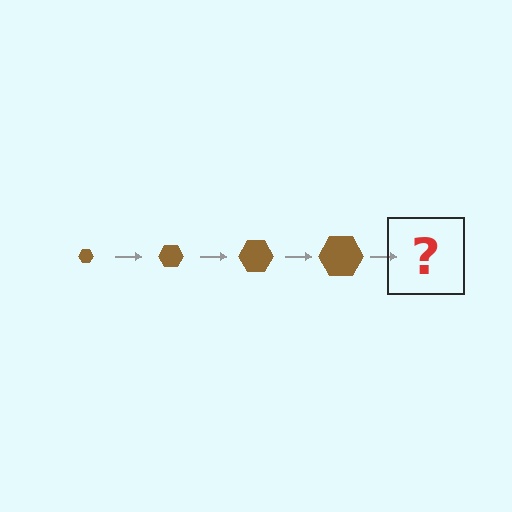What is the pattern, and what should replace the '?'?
The pattern is that the hexagon gets progressively larger each step. The '?' should be a brown hexagon, larger than the previous one.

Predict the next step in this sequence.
The next step is a brown hexagon, larger than the previous one.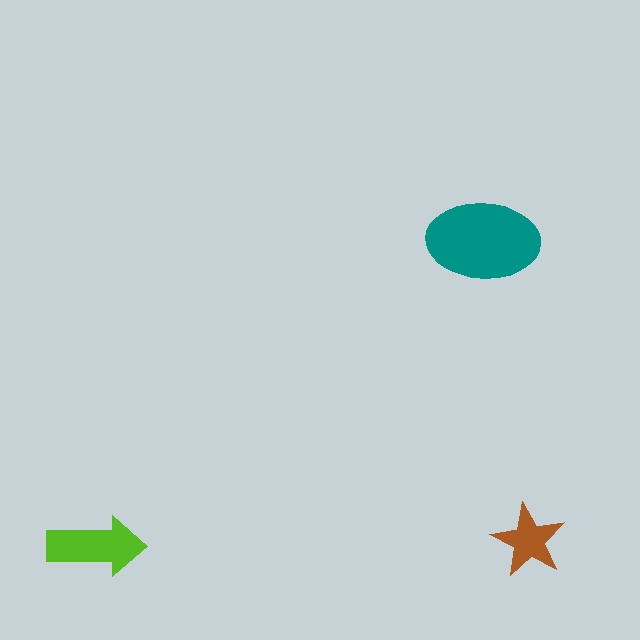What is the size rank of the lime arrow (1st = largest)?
2nd.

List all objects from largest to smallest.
The teal ellipse, the lime arrow, the brown star.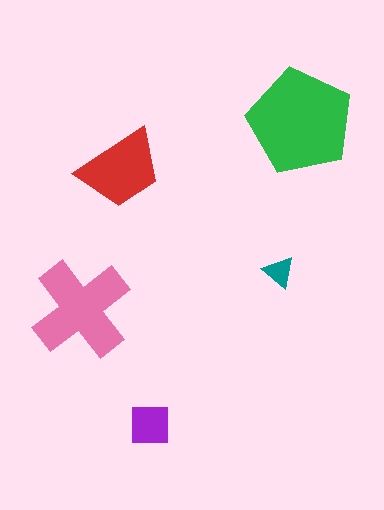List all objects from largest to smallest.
The green pentagon, the pink cross, the red trapezoid, the purple square, the teal triangle.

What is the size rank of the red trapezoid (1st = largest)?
3rd.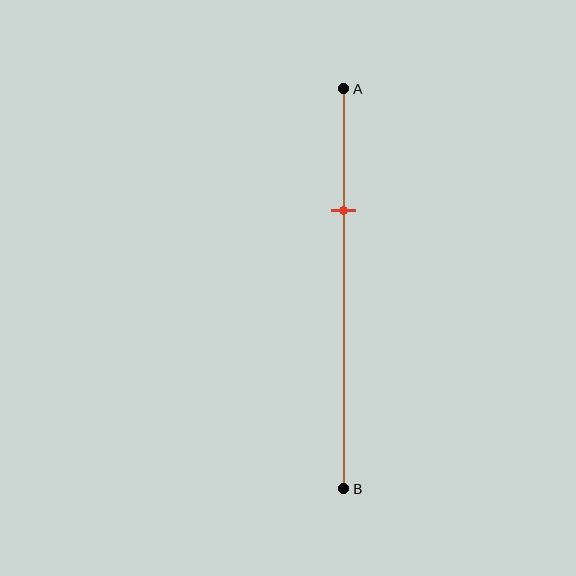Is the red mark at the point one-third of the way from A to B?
Yes, the mark is approximately at the one-third point.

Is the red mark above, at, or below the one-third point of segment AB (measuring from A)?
The red mark is approximately at the one-third point of segment AB.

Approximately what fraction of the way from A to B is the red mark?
The red mark is approximately 30% of the way from A to B.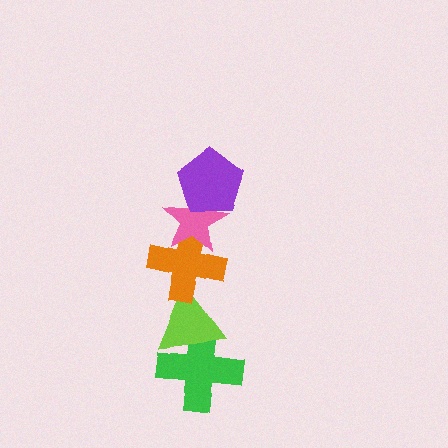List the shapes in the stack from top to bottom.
From top to bottom: the purple pentagon, the pink star, the orange cross, the lime triangle, the green cross.